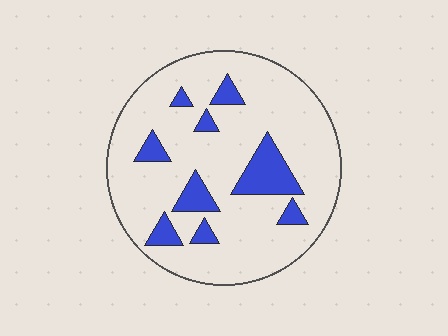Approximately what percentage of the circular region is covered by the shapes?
Approximately 15%.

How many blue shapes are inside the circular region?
9.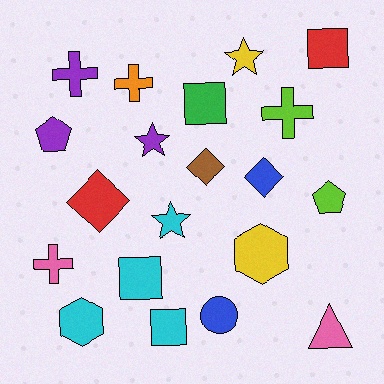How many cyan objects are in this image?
There are 4 cyan objects.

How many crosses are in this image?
There are 4 crosses.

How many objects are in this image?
There are 20 objects.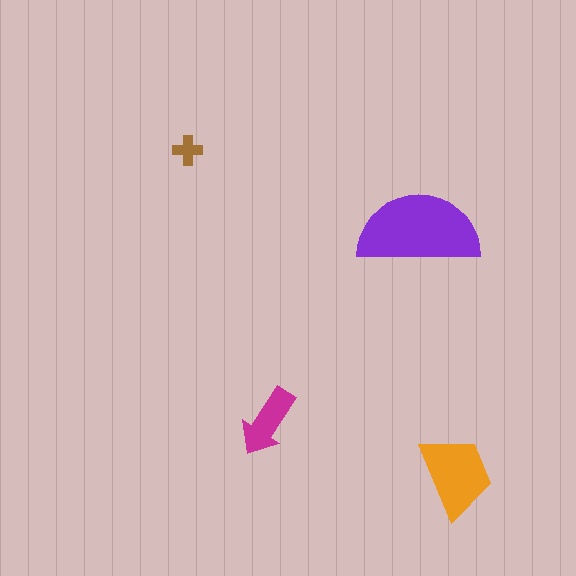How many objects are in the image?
There are 4 objects in the image.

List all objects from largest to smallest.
The purple semicircle, the orange trapezoid, the magenta arrow, the brown cross.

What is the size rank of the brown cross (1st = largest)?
4th.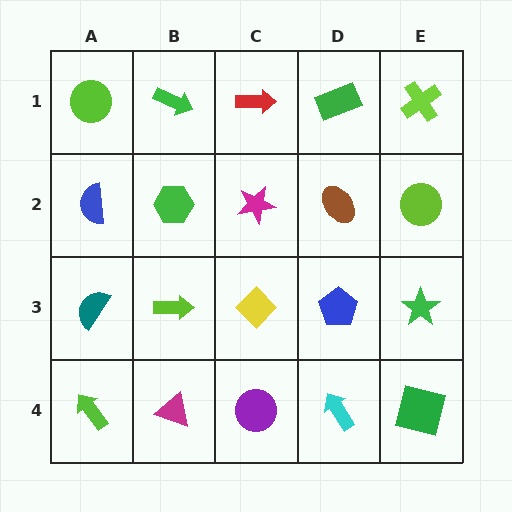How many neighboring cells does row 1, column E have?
2.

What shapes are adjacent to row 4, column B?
A lime arrow (row 3, column B), a lime arrow (row 4, column A), a purple circle (row 4, column C).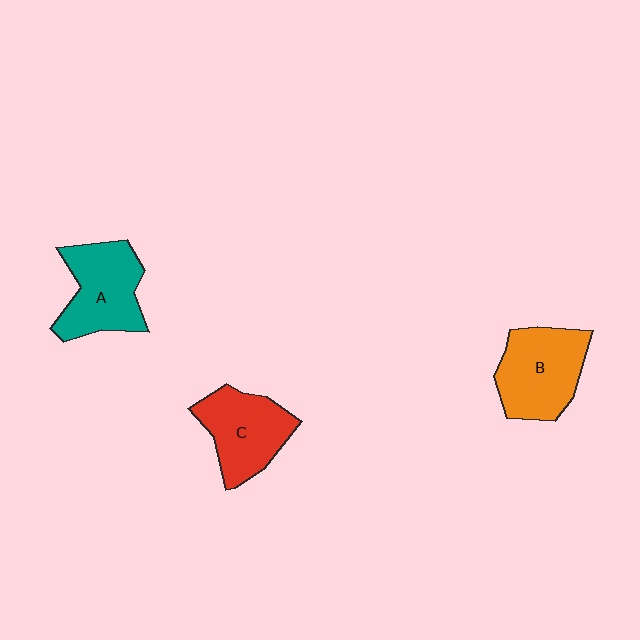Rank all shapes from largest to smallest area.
From largest to smallest: B (orange), A (teal), C (red).